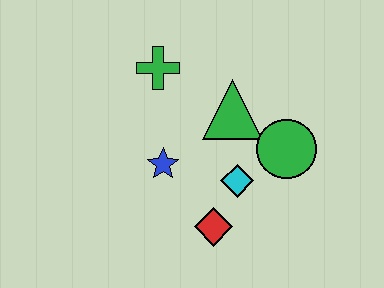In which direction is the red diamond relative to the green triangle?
The red diamond is below the green triangle.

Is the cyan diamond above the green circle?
No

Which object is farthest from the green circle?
The green cross is farthest from the green circle.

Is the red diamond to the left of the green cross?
No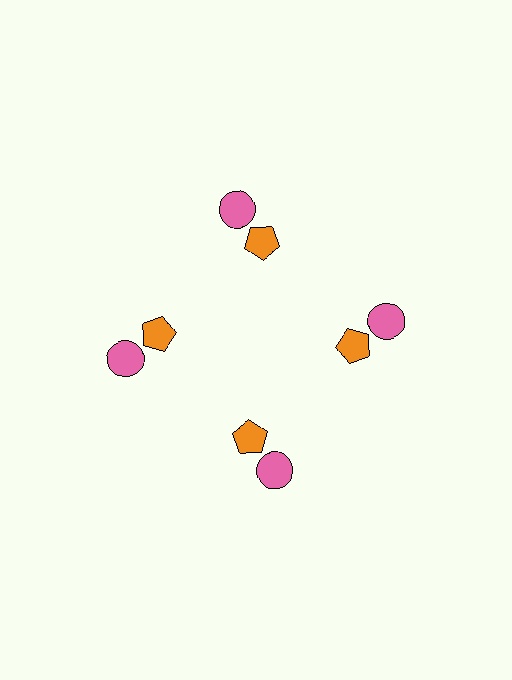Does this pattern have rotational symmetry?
Yes, this pattern has 4-fold rotational symmetry. It looks the same after rotating 90 degrees around the center.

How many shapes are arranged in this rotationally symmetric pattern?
There are 8 shapes, arranged in 4 groups of 2.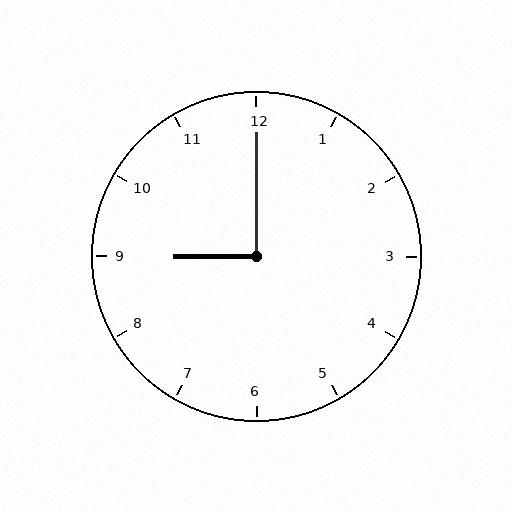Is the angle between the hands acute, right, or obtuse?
It is right.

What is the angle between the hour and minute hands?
Approximately 90 degrees.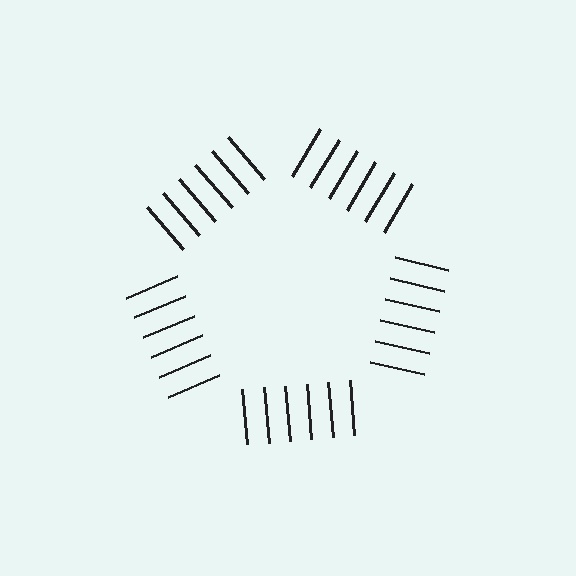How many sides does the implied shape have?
5 sides — the line-ends trace a pentagon.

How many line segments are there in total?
30 — 6 along each of the 5 edges.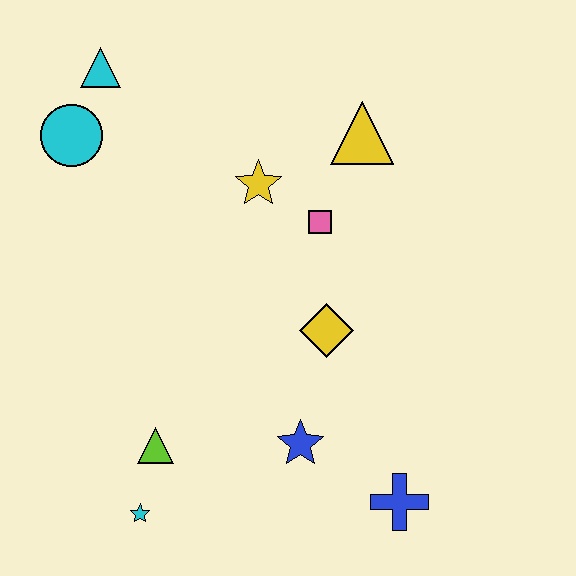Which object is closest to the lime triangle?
The cyan star is closest to the lime triangle.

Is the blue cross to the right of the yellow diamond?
Yes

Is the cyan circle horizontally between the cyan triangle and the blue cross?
No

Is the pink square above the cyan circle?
No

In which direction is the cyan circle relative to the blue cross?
The cyan circle is above the blue cross.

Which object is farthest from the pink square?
The cyan star is farthest from the pink square.